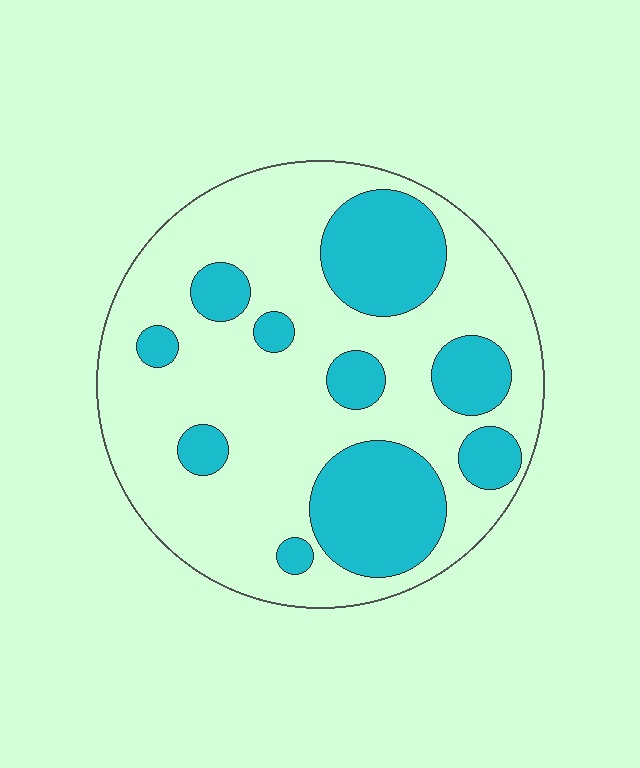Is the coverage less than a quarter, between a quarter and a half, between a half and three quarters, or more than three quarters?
Between a quarter and a half.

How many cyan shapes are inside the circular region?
10.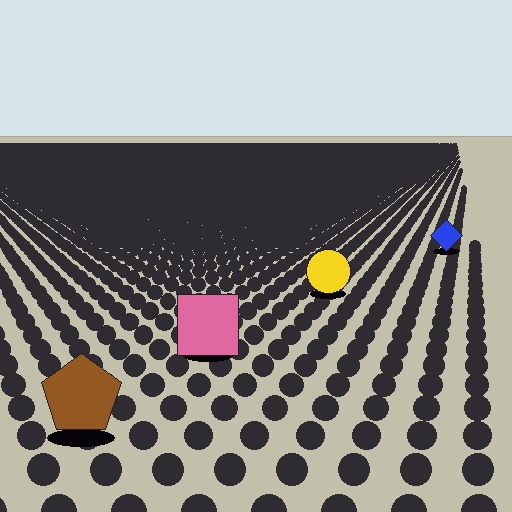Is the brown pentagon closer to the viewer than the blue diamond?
Yes. The brown pentagon is closer — you can tell from the texture gradient: the ground texture is coarser near it.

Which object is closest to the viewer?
The brown pentagon is closest. The texture marks near it are larger and more spread out.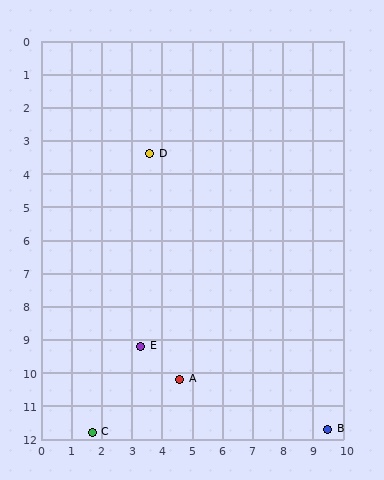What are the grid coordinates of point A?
Point A is at approximately (4.6, 10.2).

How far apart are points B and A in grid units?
Points B and A are about 5.1 grid units apart.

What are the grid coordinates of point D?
Point D is at approximately (3.6, 3.4).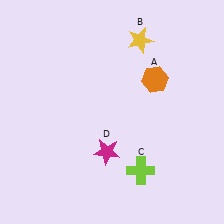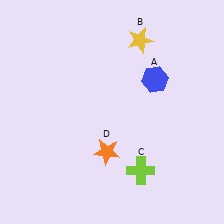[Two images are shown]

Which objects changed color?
A changed from orange to blue. D changed from magenta to orange.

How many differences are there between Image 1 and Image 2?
There are 2 differences between the two images.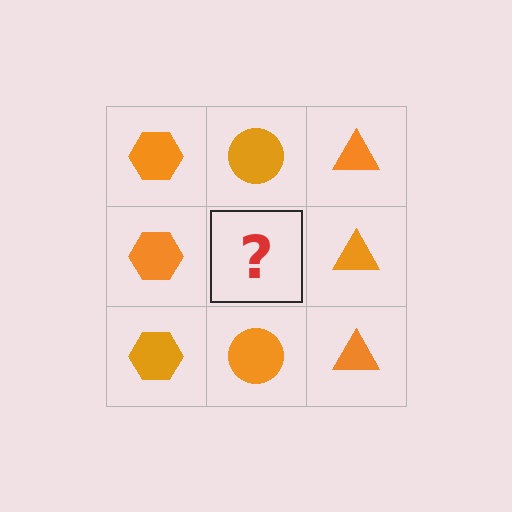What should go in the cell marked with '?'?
The missing cell should contain an orange circle.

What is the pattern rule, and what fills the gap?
The rule is that each column has a consistent shape. The gap should be filled with an orange circle.